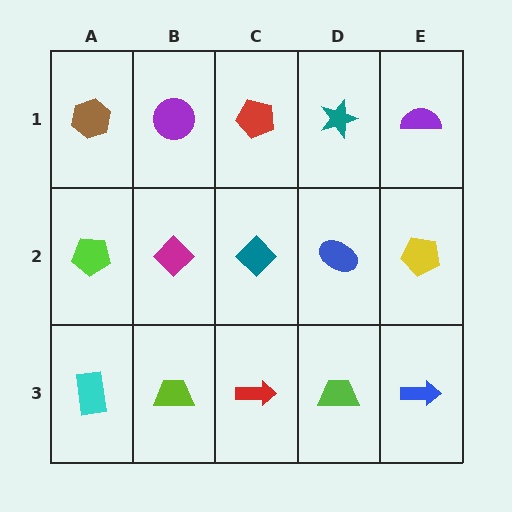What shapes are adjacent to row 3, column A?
A lime pentagon (row 2, column A), a lime trapezoid (row 3, column B).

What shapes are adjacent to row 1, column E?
A yellow pentagon (row 2, column E), a teal star (row 1, column D).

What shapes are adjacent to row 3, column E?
A yellow pentagon (row 2, column E), a lime trapezoid (row 3, column D).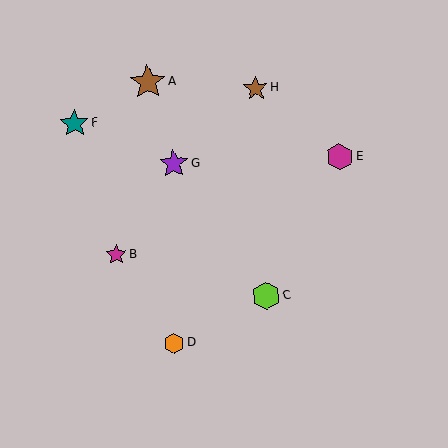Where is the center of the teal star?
The center of the teal star is at (74, 123).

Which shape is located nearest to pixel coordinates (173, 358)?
The orange hexagon (labeled D) at (174, 343) is nearest to that location.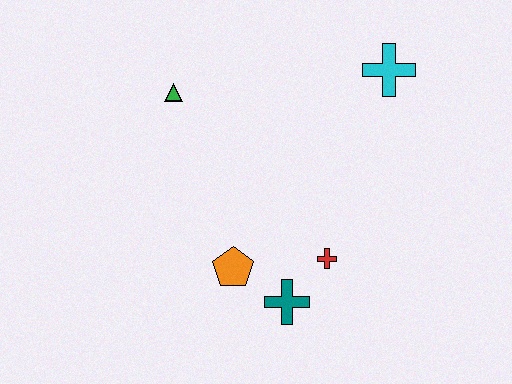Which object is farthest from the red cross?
The green triangle is farthest from the red cross.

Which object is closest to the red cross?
The teal cross is closest to the red cross.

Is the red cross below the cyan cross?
Yes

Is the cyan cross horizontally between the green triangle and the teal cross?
No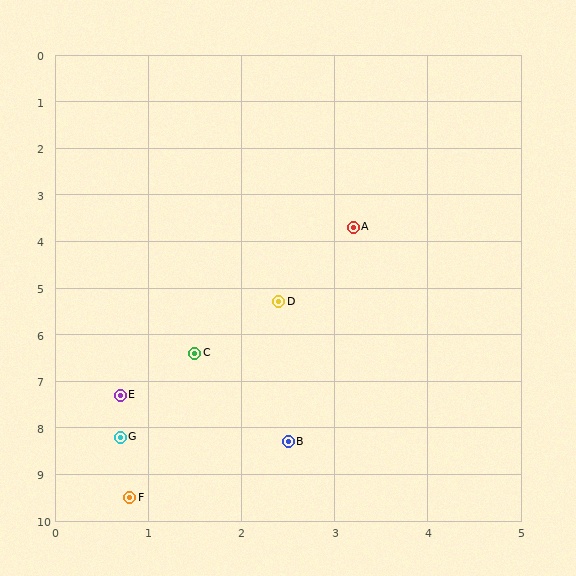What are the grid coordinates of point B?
Point B is at approximately (2.5, 8.3).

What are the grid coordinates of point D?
Point D is at approximately (2.4, 5.3).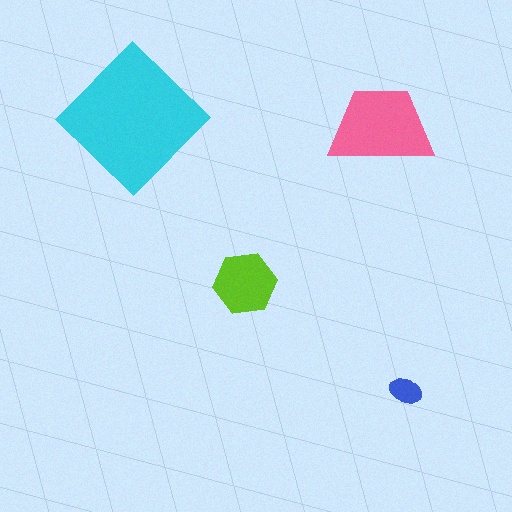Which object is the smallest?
The blue ellipse.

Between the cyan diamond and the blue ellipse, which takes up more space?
The cyan diamond.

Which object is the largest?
The cyan diamond.